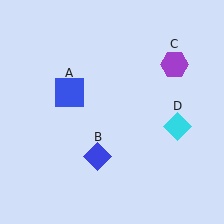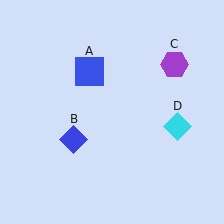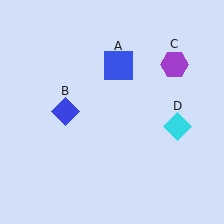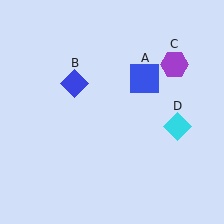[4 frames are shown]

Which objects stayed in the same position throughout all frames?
Purple hexagon (object C) and cyan diamond (object D) remained stationary.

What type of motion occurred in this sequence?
The blue square (object A), blue diamond (object B) rotated clockwise around the center of the scene.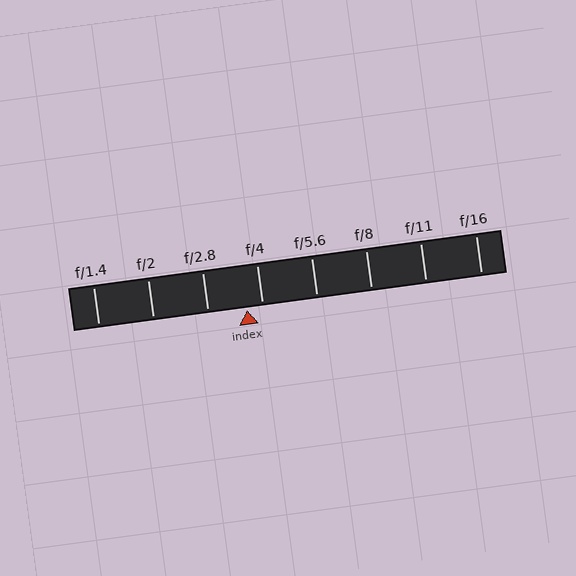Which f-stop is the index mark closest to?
The index mark is closest to f/4.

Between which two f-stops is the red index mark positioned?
The index mark is between f/2.8 and f/4.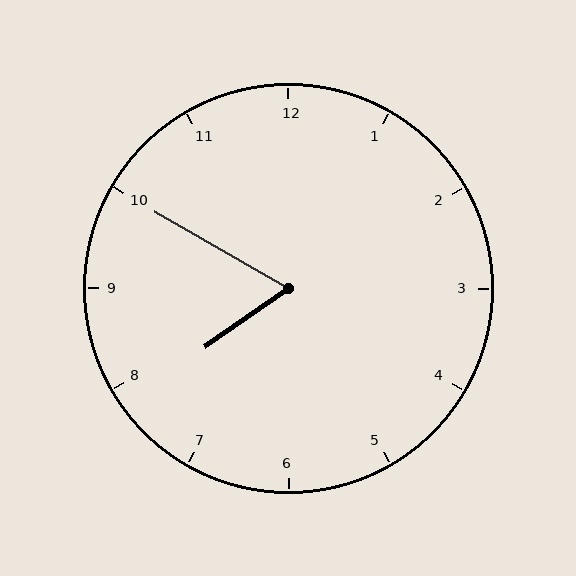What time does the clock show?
7:50.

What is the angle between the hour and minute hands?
Approximately 65 degrees.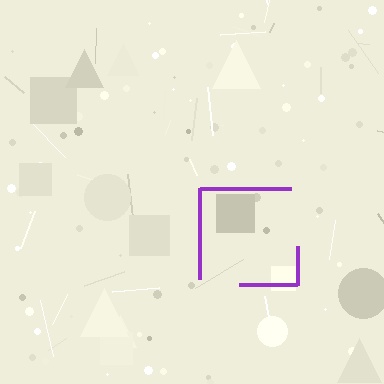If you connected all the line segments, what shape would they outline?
They would outline a square.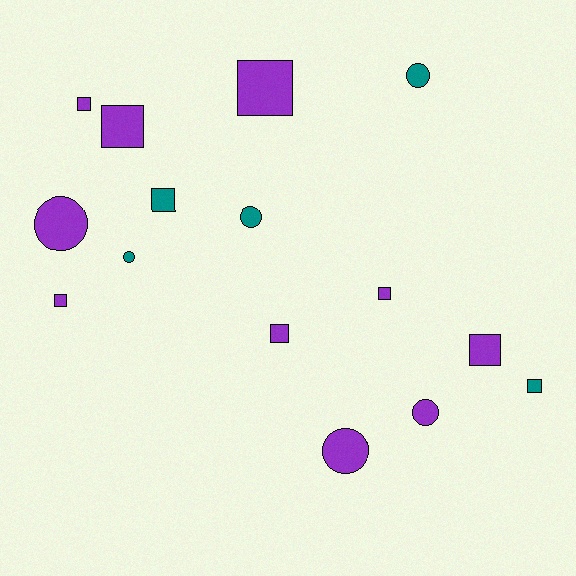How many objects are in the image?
There are 15 objects.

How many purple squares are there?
There are 7 purple squares.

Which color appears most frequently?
Purple, with 10 objects.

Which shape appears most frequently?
Square, with 9 objects.